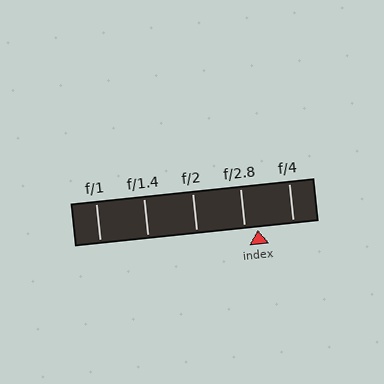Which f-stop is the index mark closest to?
The index mark is closest to f/2.8.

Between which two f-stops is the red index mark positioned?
The index mark is between f/2.8 and f/4.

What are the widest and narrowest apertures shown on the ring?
The widest aperture shown is f/1 and the narrowest is f/4.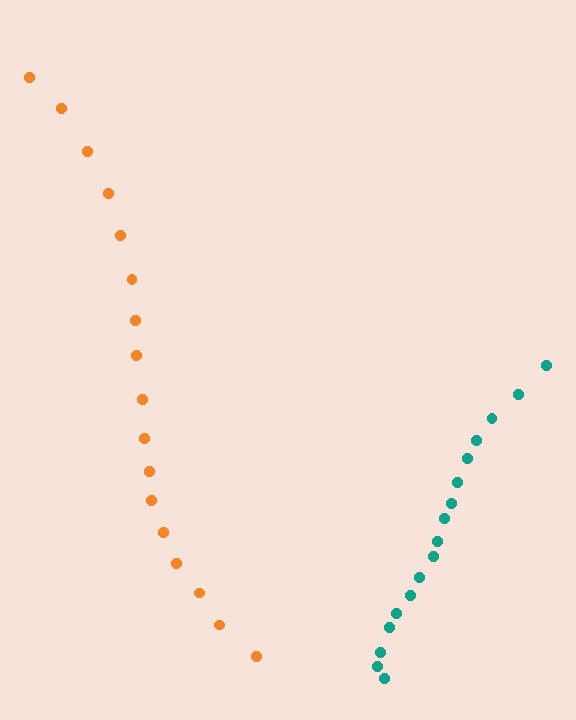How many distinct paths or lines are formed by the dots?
There are 2 distinct paths.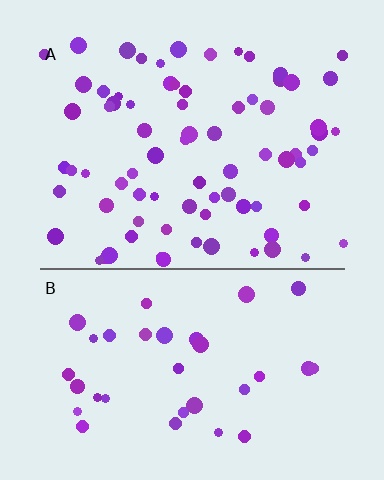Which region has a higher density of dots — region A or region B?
A (the top).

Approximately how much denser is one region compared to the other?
Approximately 2.1× — region A over region B.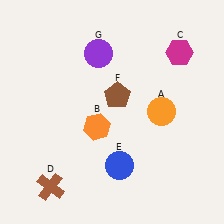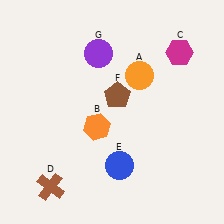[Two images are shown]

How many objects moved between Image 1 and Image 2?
1 object moved between the two images.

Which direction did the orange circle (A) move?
The orange circle (A) moved up.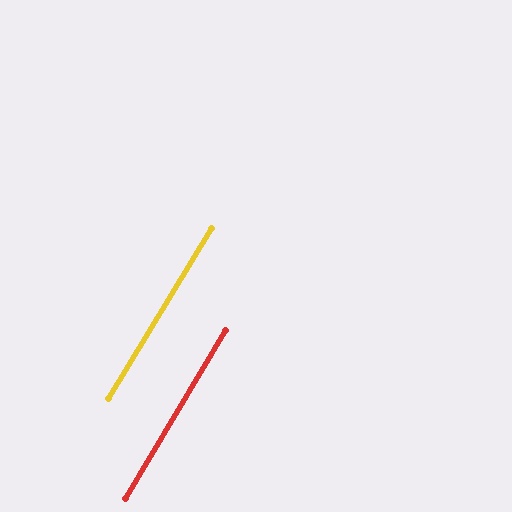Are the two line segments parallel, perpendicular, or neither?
Parallel — their directions differ by only 0.5°.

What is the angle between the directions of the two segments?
Approximately 1 degree.